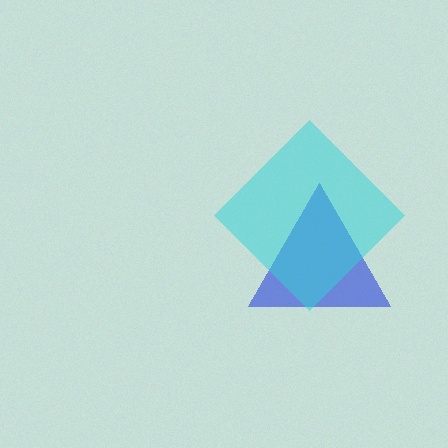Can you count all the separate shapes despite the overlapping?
Yes, there are 2 separate shapes.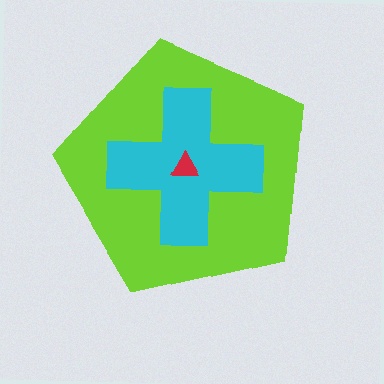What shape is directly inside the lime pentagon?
The cyan cross.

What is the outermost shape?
The lime pentagon.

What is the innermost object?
The red triangle.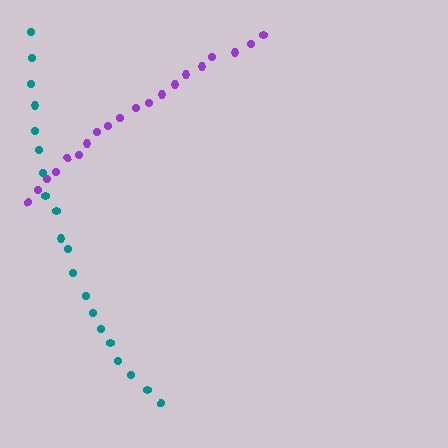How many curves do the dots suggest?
There are 2 distinct paths.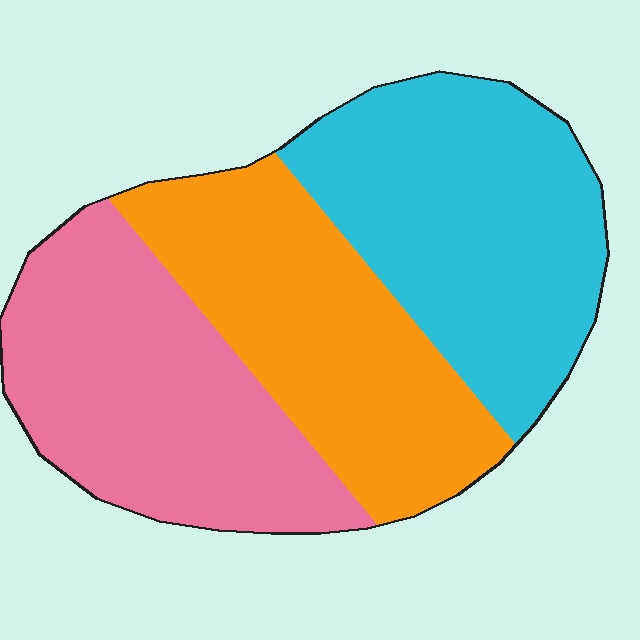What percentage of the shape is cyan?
Cyan takes up between a third and a half of the shape.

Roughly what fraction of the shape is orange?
Orange covers 32% of the shape.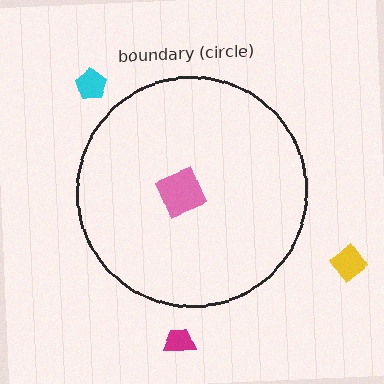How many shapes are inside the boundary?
1 inside, 3 outside.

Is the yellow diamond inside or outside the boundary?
Outside.